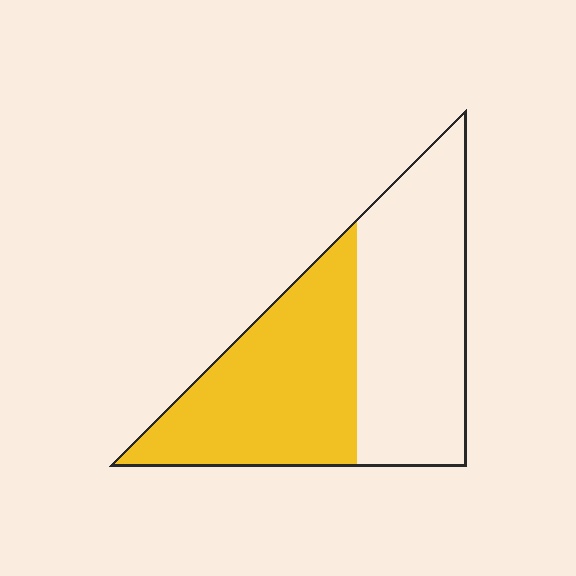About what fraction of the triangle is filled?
About one half (1/2).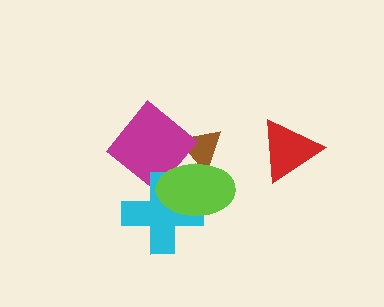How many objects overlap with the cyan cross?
2 objects overlap with the cyan cross.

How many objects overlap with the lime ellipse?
3 objects overlap with the lime ellipse.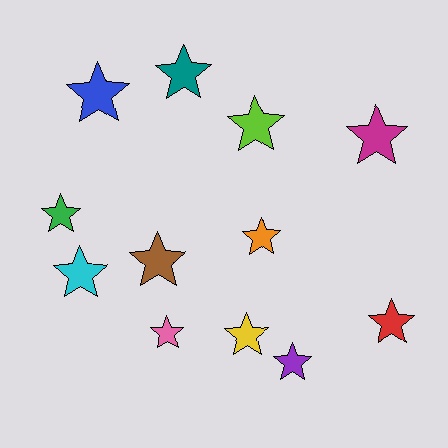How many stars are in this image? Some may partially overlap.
There are 12 stars.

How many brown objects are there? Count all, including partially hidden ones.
There is 1 brown object.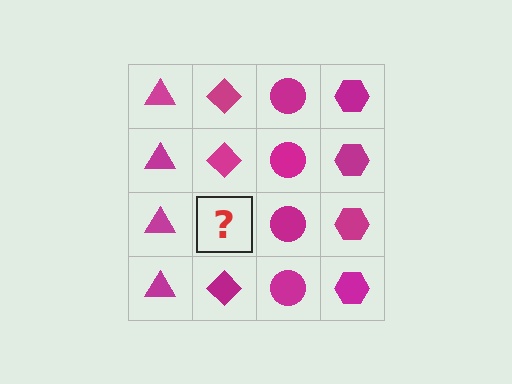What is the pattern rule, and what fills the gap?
The rule is that each column has a consistent shape. The gap should be filled with a magenta diamond.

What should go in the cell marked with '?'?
The missing cell should contain a magenta diamond.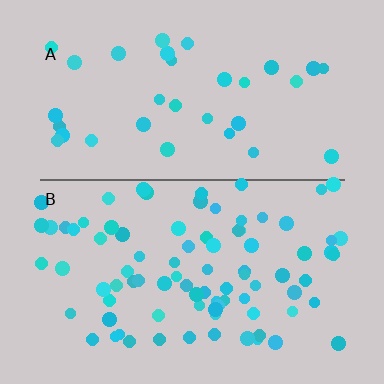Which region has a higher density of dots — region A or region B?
B (the bottom).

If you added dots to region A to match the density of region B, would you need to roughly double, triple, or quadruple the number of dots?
Approximately triple.